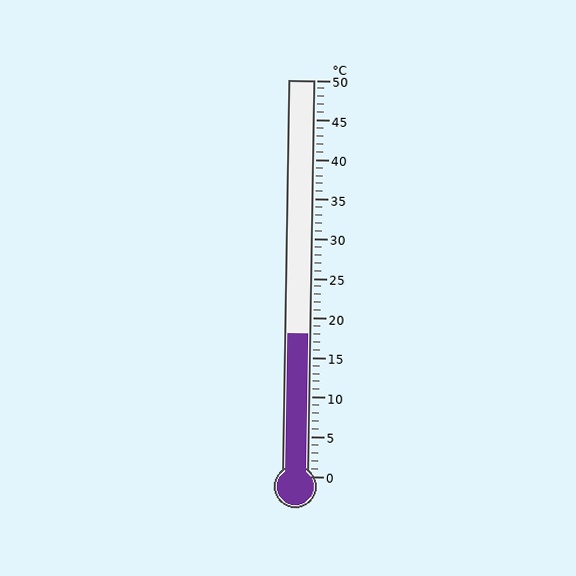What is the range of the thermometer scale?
The thermometer scale ranges from 0°C to 50°C.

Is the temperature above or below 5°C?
The temperature is above 5°C.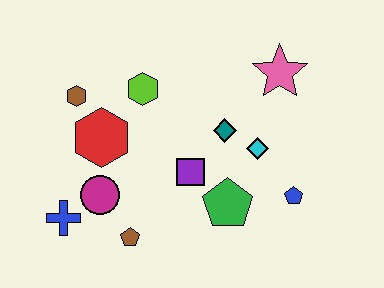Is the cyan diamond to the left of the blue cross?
No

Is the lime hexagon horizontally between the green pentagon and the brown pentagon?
Yes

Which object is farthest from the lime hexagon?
The blue pentagon is farthest from the lime hexagon.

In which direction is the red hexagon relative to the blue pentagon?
The red hexagon is to the left of the blue pentagon.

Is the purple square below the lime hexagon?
Yes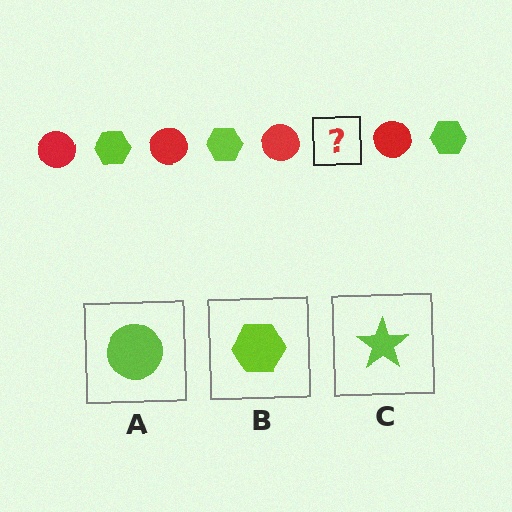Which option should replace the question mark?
Option B.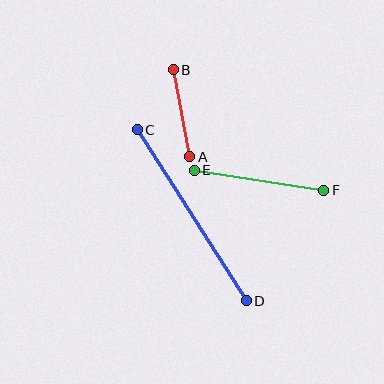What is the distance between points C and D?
The distance is approximately 203 pixels.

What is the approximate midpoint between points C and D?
The midpoint is at approximately (192, 215) pixels.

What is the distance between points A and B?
The distance is approximately 88 pixels.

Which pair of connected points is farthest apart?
Points C and D are farthest apart.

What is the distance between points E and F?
The distance is approximately 131 pixels.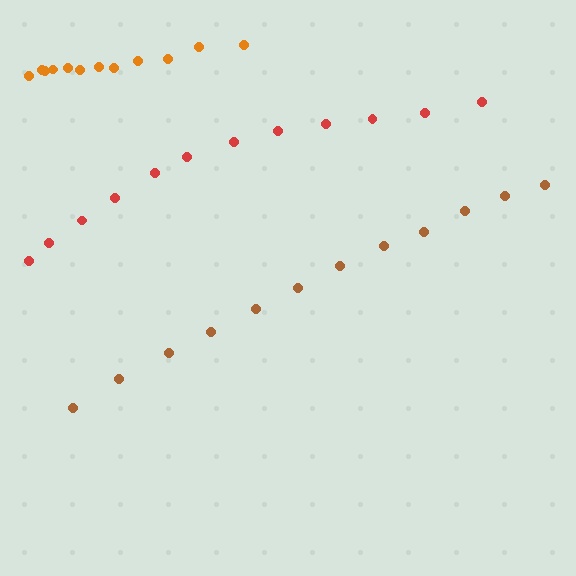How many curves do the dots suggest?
There are 3 distinct paths.